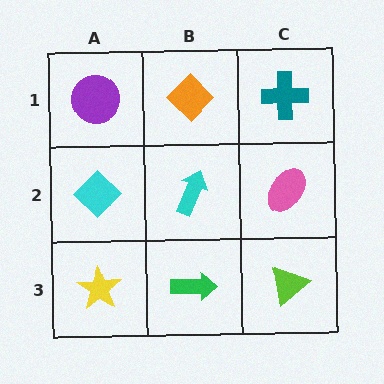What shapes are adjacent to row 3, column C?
A pink ellipse (row 2, column C), a green arrow (row 3, column B).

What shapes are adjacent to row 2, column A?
A purple circle (row 1, column A), a yellow star (row 3, column A), a cyan arrow (row 2, column B).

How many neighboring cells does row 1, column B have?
3.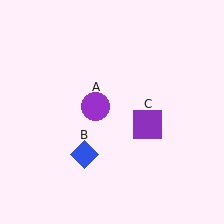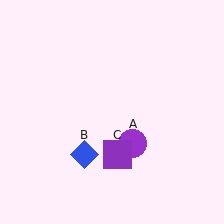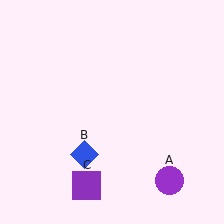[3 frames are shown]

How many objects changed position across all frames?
2 objects changed position: purple circle (object A), purple square (object C).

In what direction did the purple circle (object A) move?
The purple circle (object A) moved down and to the right.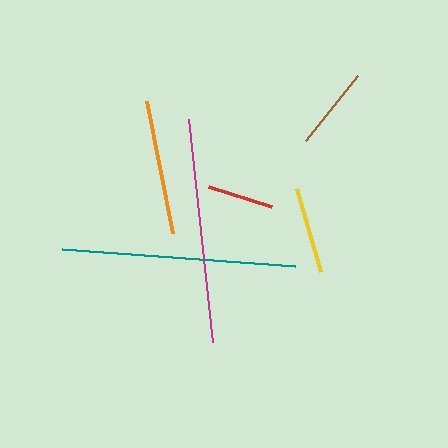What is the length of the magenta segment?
The magenta segment is approximately 223 pixels long.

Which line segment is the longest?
The teal line is the longest at approximately 234 pixels.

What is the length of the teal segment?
The teal segment is approximately 234 pixels long.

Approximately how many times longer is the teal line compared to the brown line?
The teal line is approximately 2.8 times the length of the brown line.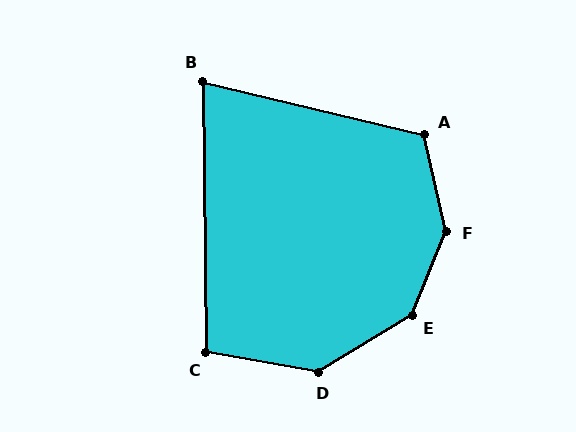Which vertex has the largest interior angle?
F, at approximately 145 degrees.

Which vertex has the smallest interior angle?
B, at approximately 76 degrees.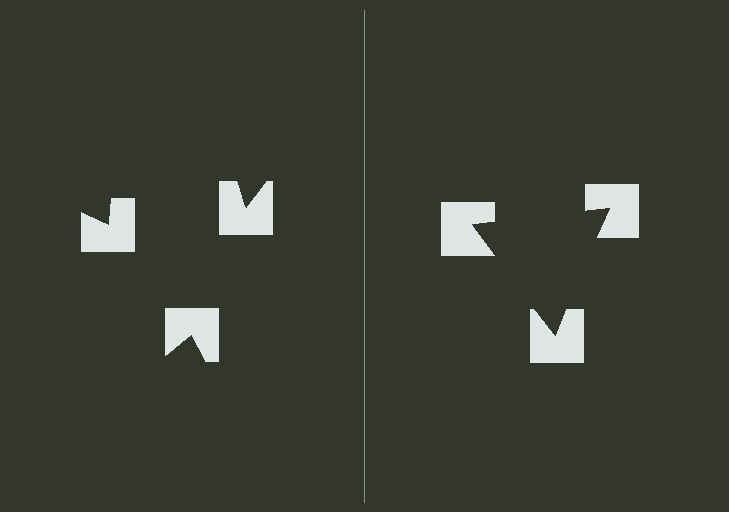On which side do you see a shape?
An illusory triangle appears on the right side. On the left side the wedge cuts are rotated, so no coherent shape forms.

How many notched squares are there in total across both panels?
6 — 3 on each side.